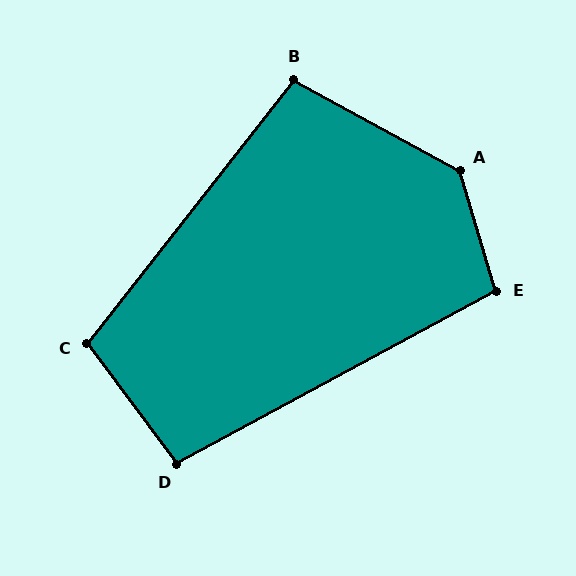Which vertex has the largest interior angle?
A, at approximately 135 degrees.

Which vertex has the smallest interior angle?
D, at approximately 98 degrees.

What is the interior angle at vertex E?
Approximately 102 degrees (obtuse).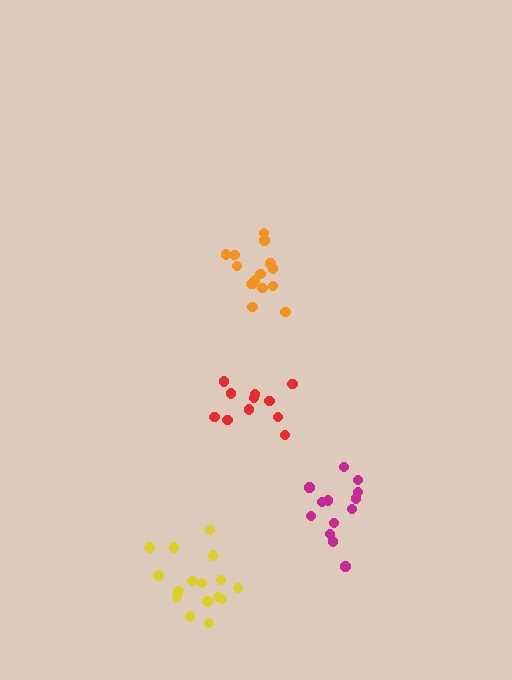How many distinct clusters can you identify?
There are 4 distinct clusters.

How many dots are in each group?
Group 1: 15 dots, Group 2: 16 dots, Group 3: 11 dots, Group 4: 13 dots (55 total).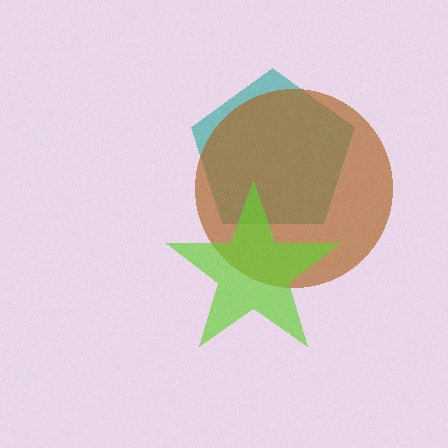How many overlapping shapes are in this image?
There are 3 overlapping shapes in the image.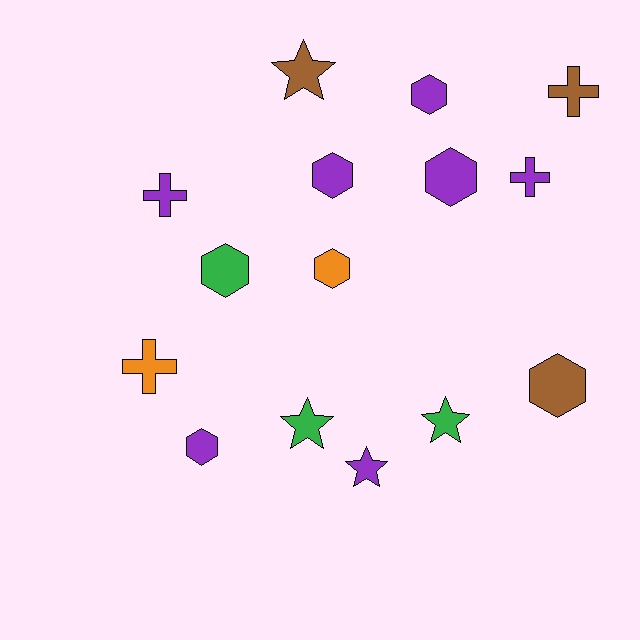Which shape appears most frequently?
Hexagon, with 7 objects.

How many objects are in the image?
There are 15 objects.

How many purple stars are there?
There is 1 purple star.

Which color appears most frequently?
Purple, with 7 objects.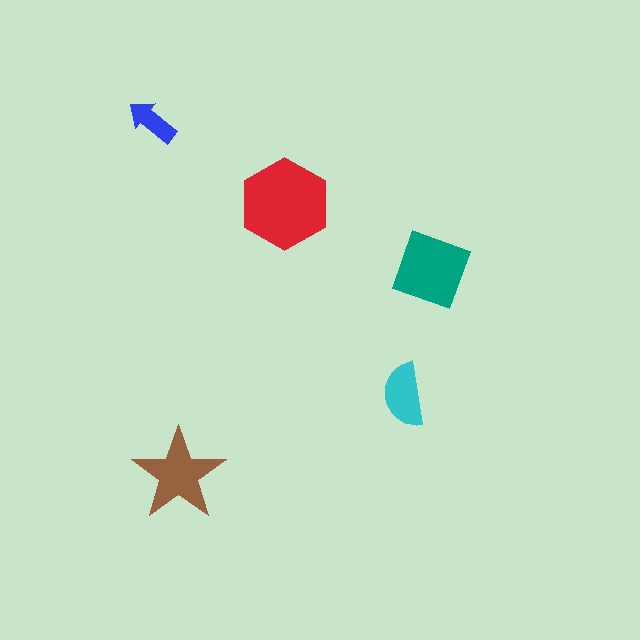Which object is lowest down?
The brown star is bottommost.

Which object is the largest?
The red hexagon.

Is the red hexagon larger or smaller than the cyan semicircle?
Larger.